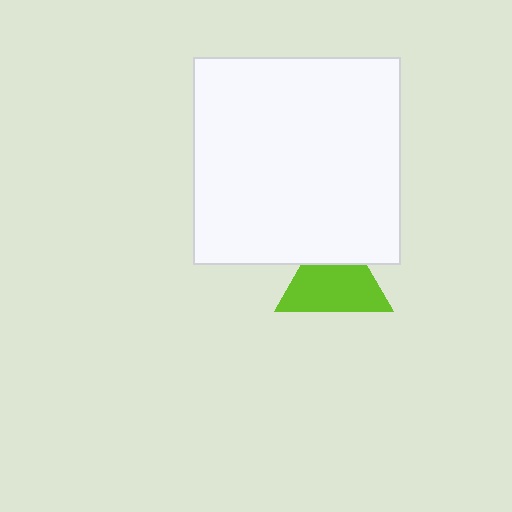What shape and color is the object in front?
The object in front is a white square.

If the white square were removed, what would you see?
You would see the complete lime triangle.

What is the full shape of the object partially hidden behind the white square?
The partially hidden object is a lime triangle.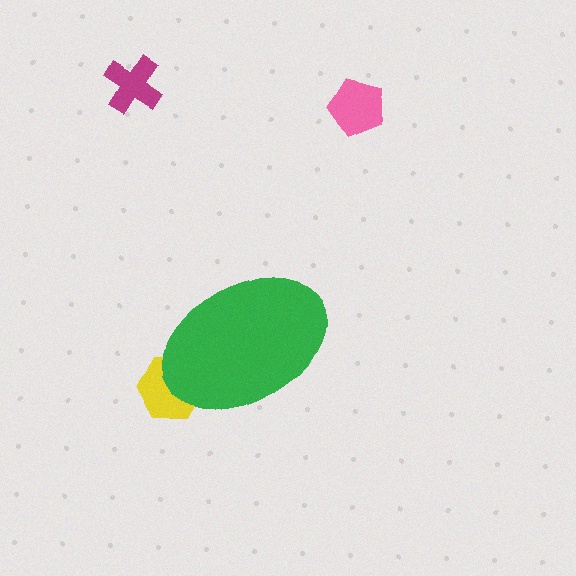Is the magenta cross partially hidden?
No, the magenta cross is fully visible.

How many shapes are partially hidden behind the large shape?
1 shape is partially hidden.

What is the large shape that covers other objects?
A green ellipse.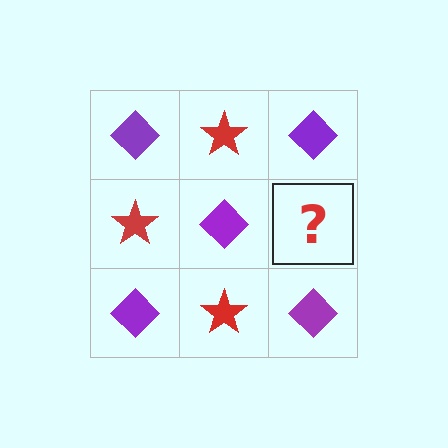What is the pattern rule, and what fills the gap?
The rule is that it alternates purple diamond and red star in a checkerboard pattern. The gap should be filled with a red star.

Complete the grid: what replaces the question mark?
The question mark should be replaced with a red star.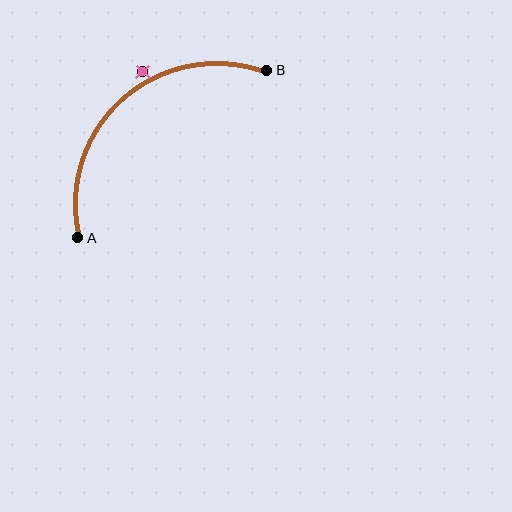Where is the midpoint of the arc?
The arc midpoint is the point on the curve farthest from the straight line joining A and B. It sits above and to the left of that line.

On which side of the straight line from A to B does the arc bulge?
The arc bulges above and to the left of the straight line connecting A and B.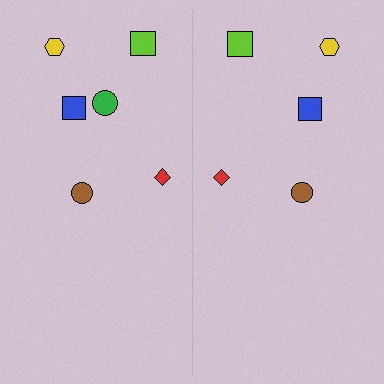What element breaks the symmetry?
A green circle is missing from the right side.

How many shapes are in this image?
There are 11 shapes in this image.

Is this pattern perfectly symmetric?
No, the pattern is not perfectly symmetric. A green circle is missing from the right side.